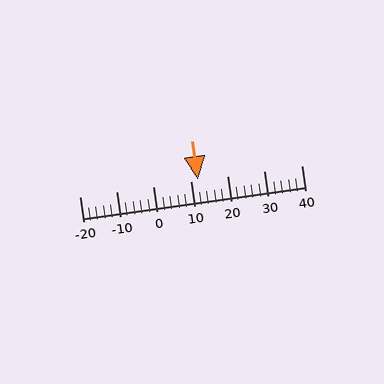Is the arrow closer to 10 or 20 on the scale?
The arrow is closer to 10.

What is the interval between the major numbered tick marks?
The major tick marks are spaced 10 units apart.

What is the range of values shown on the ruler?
The ruler shows values from -20 to 40.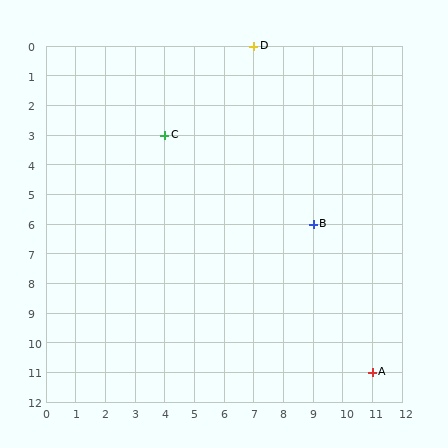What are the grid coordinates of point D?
Point D is at grid coordinates (7, 0).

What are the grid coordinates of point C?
Point C is at grid coordinates (4, 3).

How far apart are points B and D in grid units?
Points B and D are 2 columns and 6 rows apart (about 6.3 grid units diagonally).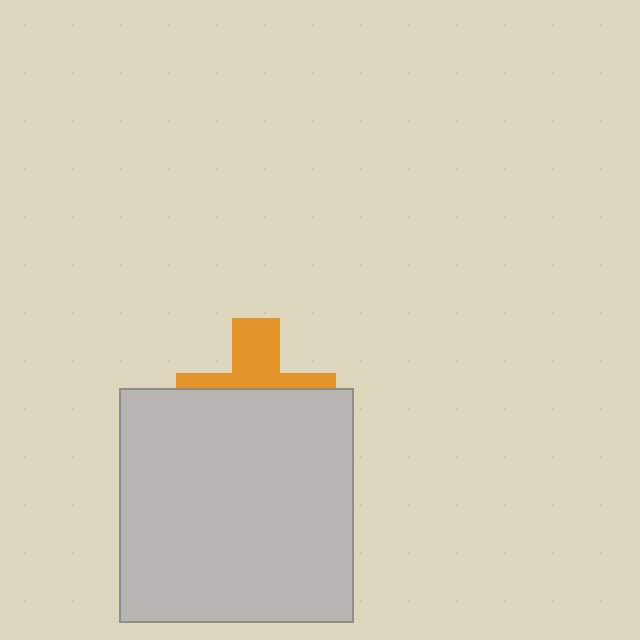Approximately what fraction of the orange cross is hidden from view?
Roughly 62% of the orange cross is hidden behind the light gray square.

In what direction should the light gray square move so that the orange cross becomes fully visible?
The light gray square should move down. That is the shortest direction to clear the overlap and leave the orange cross fully visible.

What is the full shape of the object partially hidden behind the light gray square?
The partially hidden object is an orange cross.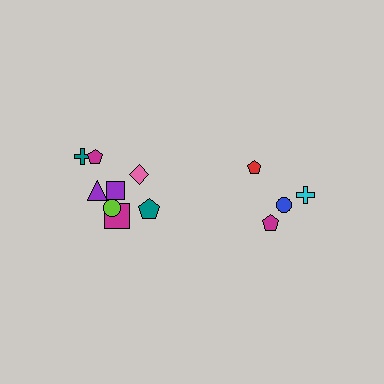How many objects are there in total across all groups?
There are 12 objects.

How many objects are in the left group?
There are 8 objects.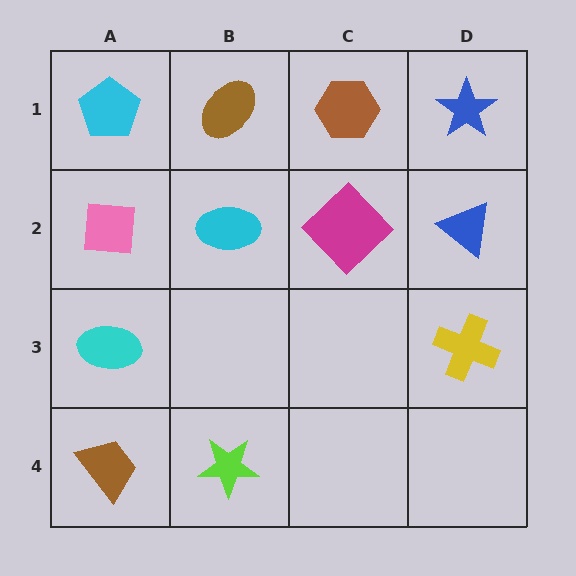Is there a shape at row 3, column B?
No, that cell is empty.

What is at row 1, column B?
A brown ellipse.